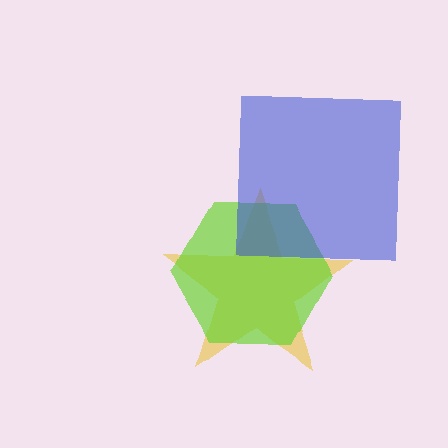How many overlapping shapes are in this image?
There are 3 overlapping shapes in the image.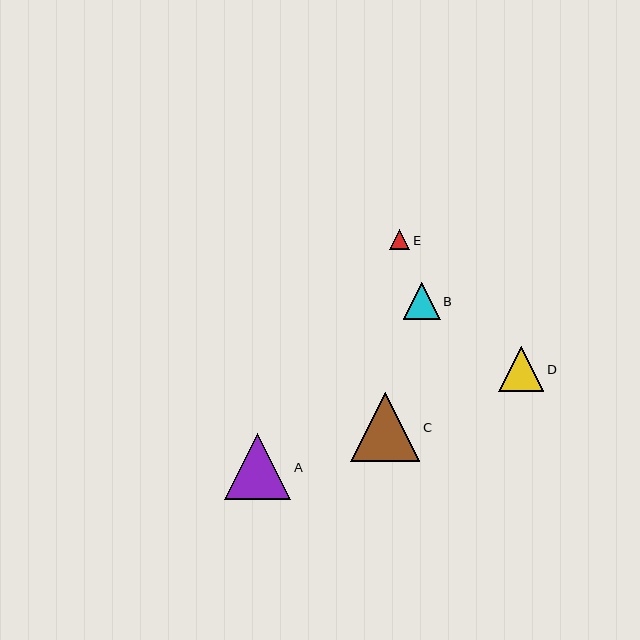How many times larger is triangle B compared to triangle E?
Triangle B is approximately 1.8 times the size of triangle E.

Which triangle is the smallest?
Triangle E is the smallest with a size of approximately 20 pixels.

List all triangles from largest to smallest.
From largest to smallest: C, A, D, B, E.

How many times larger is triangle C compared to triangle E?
Triangle C is approximately 3.5 times the size of triangle E.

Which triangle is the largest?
Triangle C is the largest with a size of approximately 70 pixels.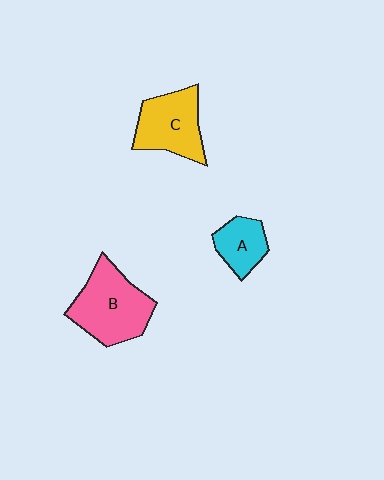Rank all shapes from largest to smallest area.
From largest to smallest: B (pink), C (yellow), A (cyan).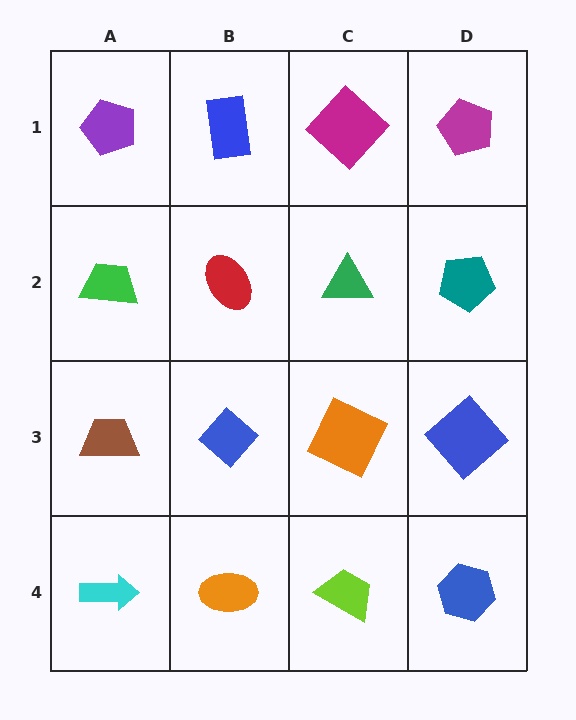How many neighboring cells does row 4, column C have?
3.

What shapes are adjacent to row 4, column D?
A blue diamond (row 3, column D), a lime trapezoid (row 4, column C).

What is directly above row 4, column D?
A blue diamond.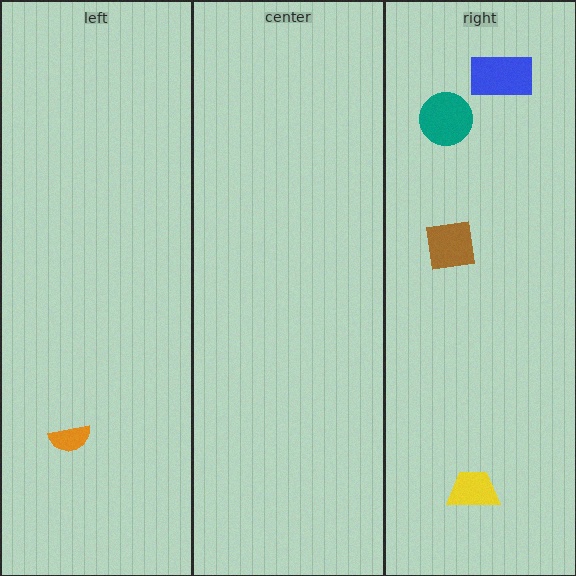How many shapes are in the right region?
4.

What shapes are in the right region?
The brown square, the teal circle, the yellow trapezoid, the blue rectangle.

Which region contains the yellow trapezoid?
The right region.